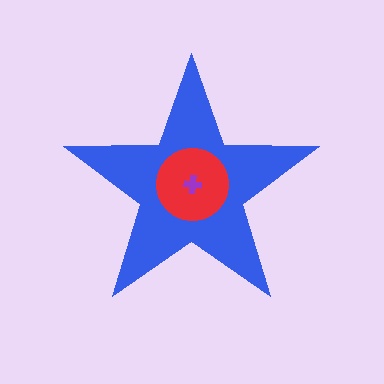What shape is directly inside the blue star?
The red circle.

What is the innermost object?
The purple cross.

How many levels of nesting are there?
3.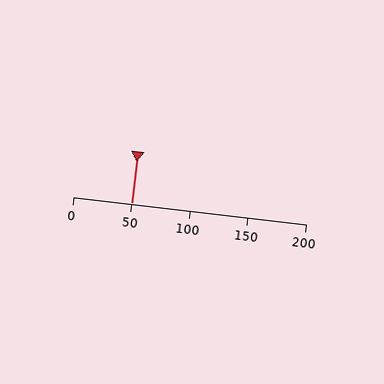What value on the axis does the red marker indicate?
The marker indicates approximately 50.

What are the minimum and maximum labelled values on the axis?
The axis runs from 0 to 200.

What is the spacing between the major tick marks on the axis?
The major ticks are spaced 50 apart.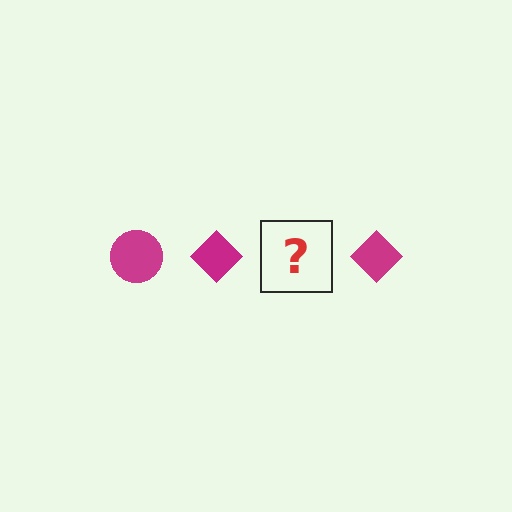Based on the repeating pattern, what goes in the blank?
The blank should be a magenta circle.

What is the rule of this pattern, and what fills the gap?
The rule is that the pattern cycles through circle, diamond shapes in magenta. The gap should be filled with a magenta circle.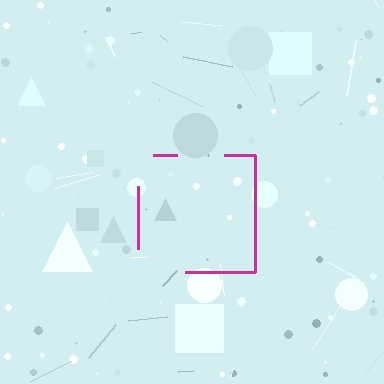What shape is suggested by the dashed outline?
The dashed outline suggests a square.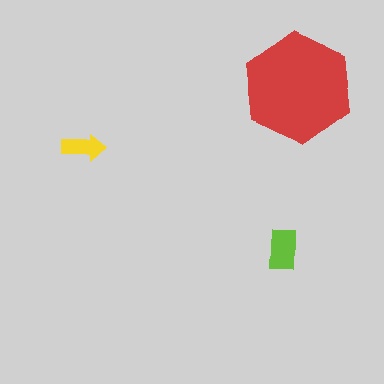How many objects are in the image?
There are 3 objects in the image.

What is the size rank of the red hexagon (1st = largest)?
1st.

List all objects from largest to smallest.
The red hexagon, the lime rectangle, the yellow arrow.